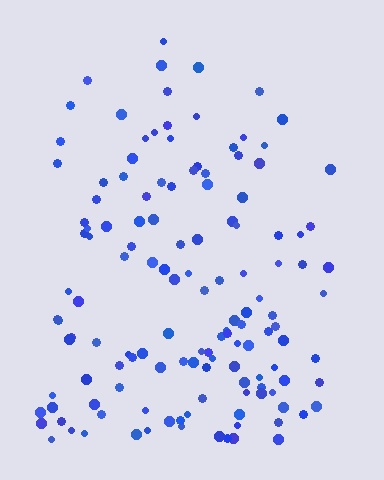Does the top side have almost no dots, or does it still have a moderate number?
Still a moderate number, just noticeably fewer than the bottom.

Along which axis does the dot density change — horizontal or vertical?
Vertical.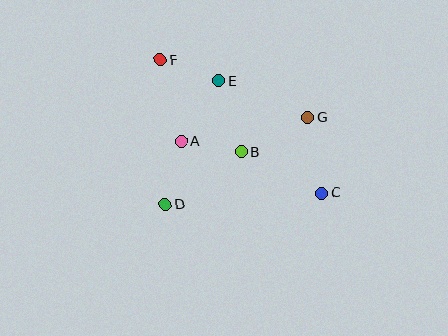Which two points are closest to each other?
Points A and B are closest to each other.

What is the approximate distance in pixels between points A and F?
The distance between A and F is approximately 84 pixels.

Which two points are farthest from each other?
Points C and F are farthest from each other.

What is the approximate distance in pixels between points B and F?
The distance between B and F is approximately 123 pixels.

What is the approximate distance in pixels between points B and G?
The distance between B and G is approximately 75 pixels.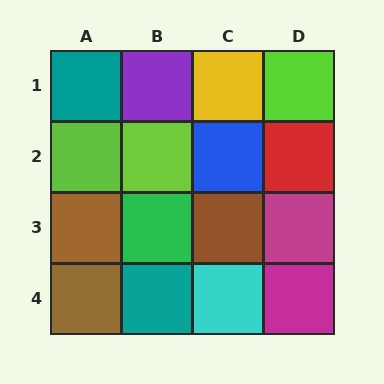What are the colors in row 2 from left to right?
Lime, lime, blue, red.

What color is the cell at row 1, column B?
Purple.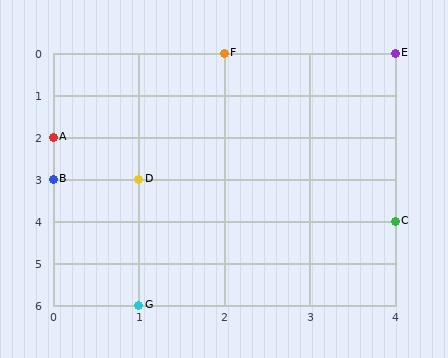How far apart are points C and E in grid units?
Points C and E are 4 rows apart.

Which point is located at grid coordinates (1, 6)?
Point G is at (1, 6).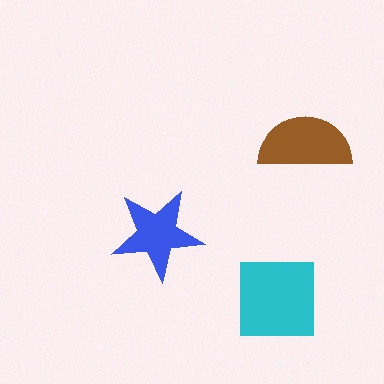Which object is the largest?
The cyan square.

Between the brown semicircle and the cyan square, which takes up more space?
The cyan square.